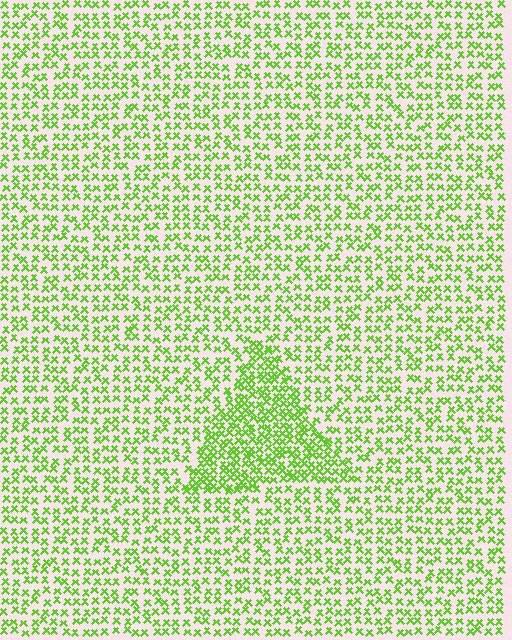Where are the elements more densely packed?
The elements are more densely packed inside the triangle boundary.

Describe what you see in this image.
The image contains small lime elements arranged at two different densities. A triangle-shaped region is visible where the elements are more densely packed than the surrounding area.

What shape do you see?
I see a triangle.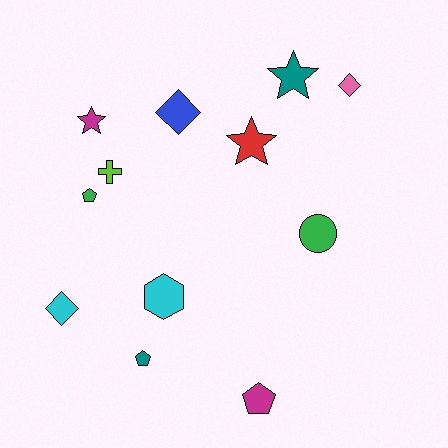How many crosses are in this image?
There is 1 cross.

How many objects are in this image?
There are 12 objects.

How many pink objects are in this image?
There is 1 pink object.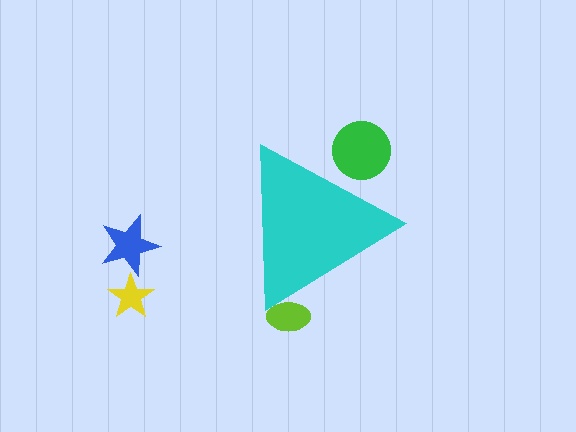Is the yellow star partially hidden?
No, the yellow star is fully visible.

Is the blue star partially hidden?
No, the blue star is fully visible.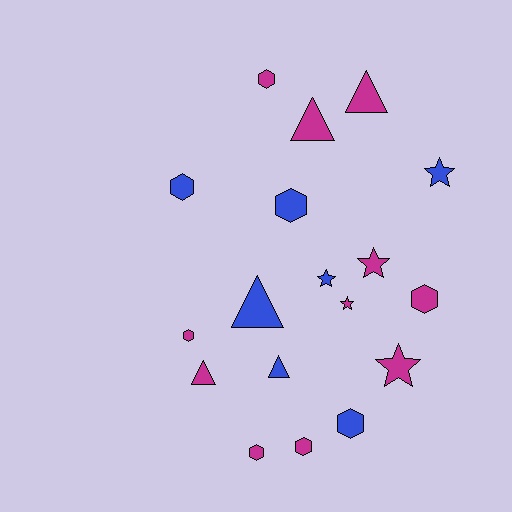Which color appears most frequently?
Magenta, with 11 objects.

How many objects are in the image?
There are 18 objects.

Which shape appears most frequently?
Hexagon, with 8 objects.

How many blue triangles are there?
There are 2 blue triangles.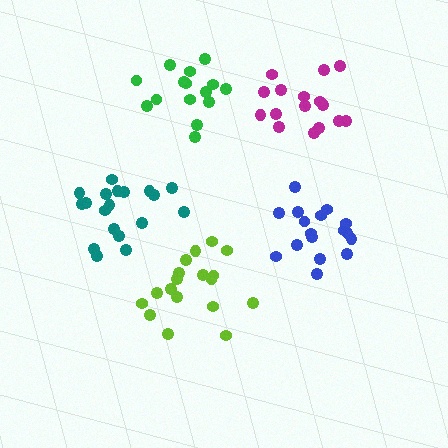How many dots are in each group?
Group 1: 16 dots, Group 2: 19 dots, Group 3: 18 dots, Group 4: 17 dots, Group 5: 15 dots (85 total).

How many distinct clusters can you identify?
There are 5 distinct clusters.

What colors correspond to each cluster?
The clusters are colored: magenta, teal, lime, blue, green.